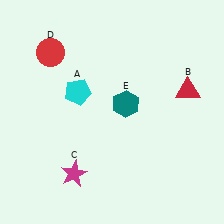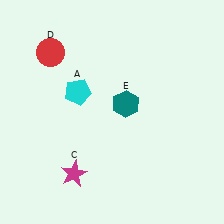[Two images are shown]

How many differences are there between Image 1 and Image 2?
There is 1 difference between the two images.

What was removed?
The red triangle (B) was removed in Image 2.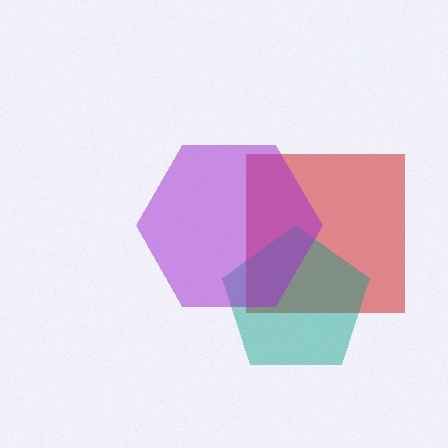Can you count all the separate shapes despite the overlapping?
Yes, there are 3 separate shapes.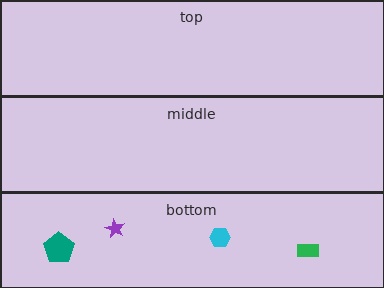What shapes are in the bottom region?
The cyan hexagon, the green rectangle, the purple star, the teal pentagon.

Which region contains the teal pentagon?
The bottom region.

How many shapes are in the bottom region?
4.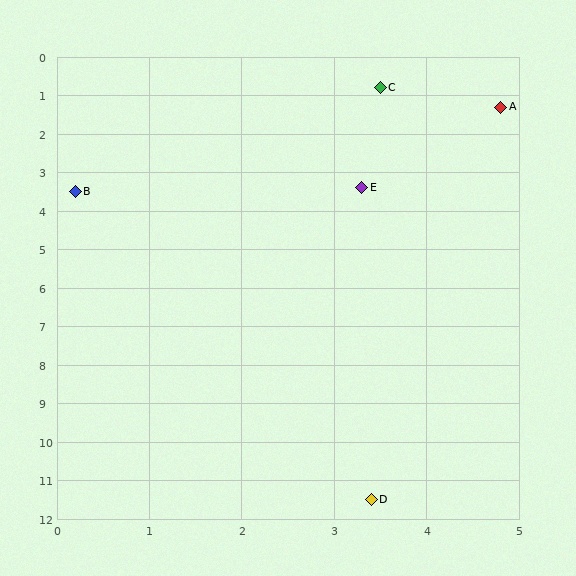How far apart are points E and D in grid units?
Points E and D are about 8.1 grid units apart.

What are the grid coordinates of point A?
Point A is at approximately (4.8, 1.3).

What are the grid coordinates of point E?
Point E is at approximately (3.3, 3.4).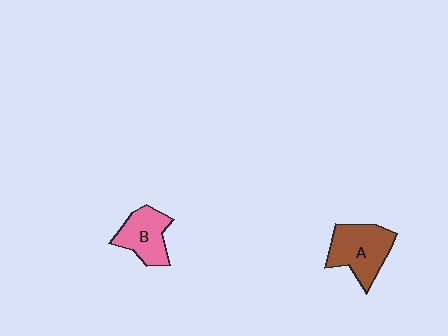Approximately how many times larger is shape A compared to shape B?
Approximately 1.3 times.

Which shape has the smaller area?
Shape B (pink).